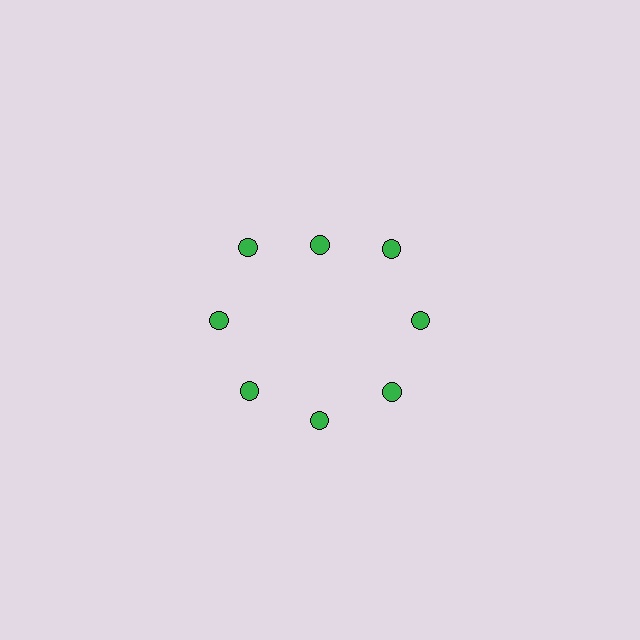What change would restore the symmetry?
The symmetry would be restored by moving it outward, back onto the ring so that all 8 circles sit at equal angles and equal distance from the center.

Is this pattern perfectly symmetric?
No. The 8 green circles are arranged in a ring, but one element near the 12 o'clock position is pulled inward toward the center, breaking the 8-fold rotational symmetry.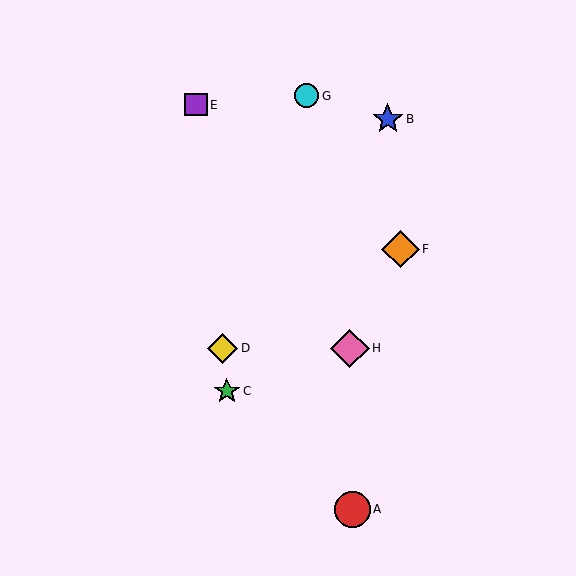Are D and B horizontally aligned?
No, D is at y≈348 and B is at y≈119.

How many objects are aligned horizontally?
2 objects (D, H) are aligned horizontally.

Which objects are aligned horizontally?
Objects D, H are aligned horizontally.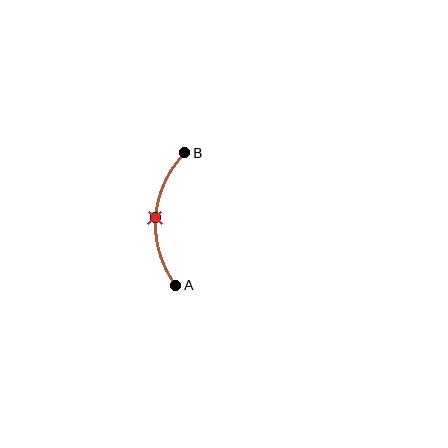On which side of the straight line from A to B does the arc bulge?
The arc bulges to the left of the straight line connecting A and B.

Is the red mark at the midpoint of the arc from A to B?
Yes. The red mark lies on the arc at equal arc-length from both A and B — it is the arc midpoint.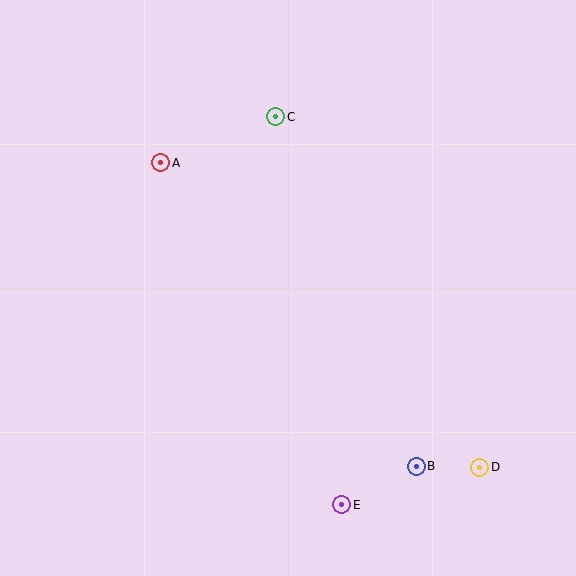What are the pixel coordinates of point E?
Point E is at (342, 505).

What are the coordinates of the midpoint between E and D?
The midpoint between E and D is at (411, 486).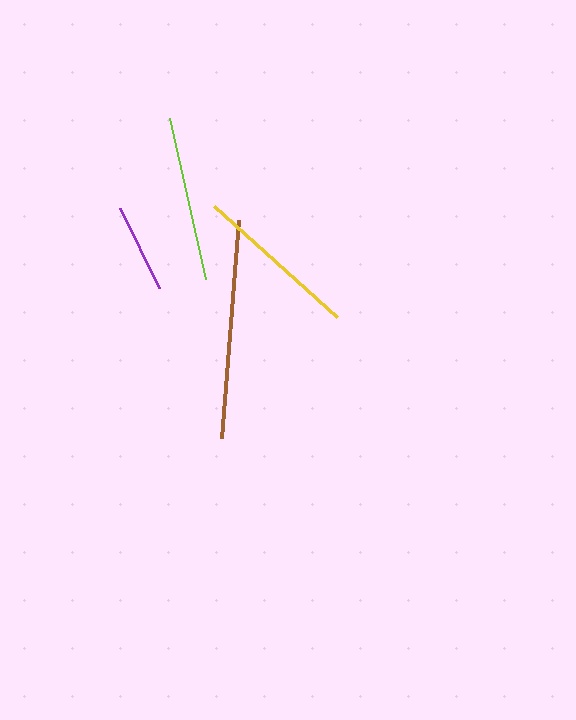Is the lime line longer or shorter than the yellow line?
The yellow line is longer than the lime line.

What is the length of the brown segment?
The brown segment is approximately 219 pixels long.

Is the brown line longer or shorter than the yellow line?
The brown line is longer than the yellow line.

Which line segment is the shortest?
The purple line is the shortest at approximately 89 pixels.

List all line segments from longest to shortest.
From longest to shortest: brown, yellow, lime, purple.